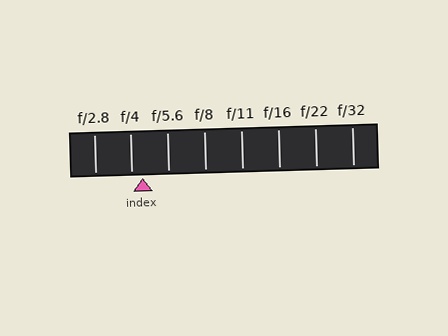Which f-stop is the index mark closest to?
The index mark is closest to f/4.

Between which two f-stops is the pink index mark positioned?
The index mark is between f/4 and f/5.6.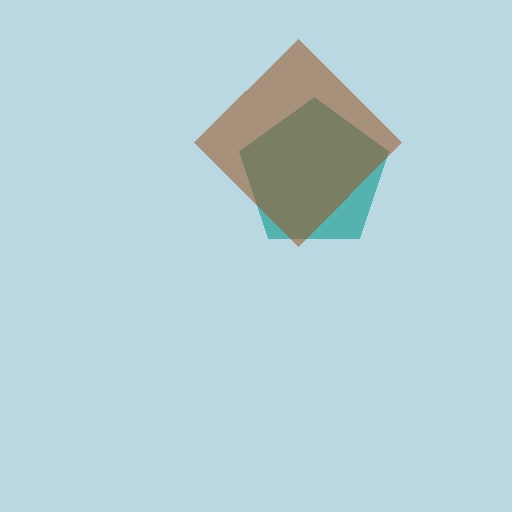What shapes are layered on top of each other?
The layered shapes are: a teal pentagon, a brown diamond.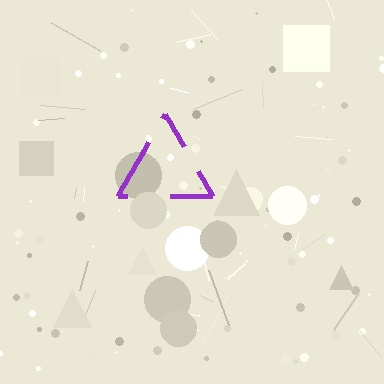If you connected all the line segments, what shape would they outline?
They would outline a triangle.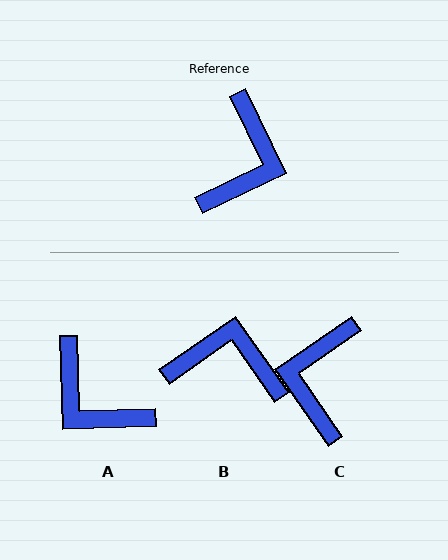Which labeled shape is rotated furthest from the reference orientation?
C, about 171 degrees away.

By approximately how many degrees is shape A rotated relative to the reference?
Approximately 114 degrees clockwise.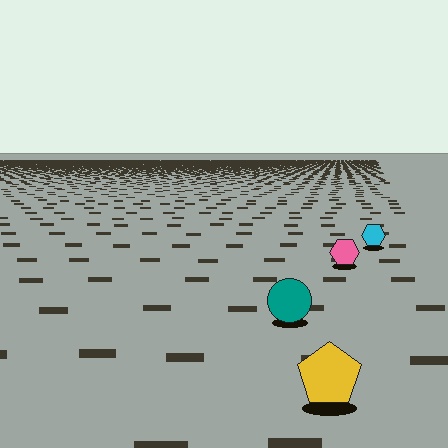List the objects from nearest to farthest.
From nearest to farthest: the yellow pentagon, the teal circle, the pink hexagon, the cyan hexagon.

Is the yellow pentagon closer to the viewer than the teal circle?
Yes. The yellow pentagon is closer — you can tell from the texture gradient: the ground texture is coarser near it.